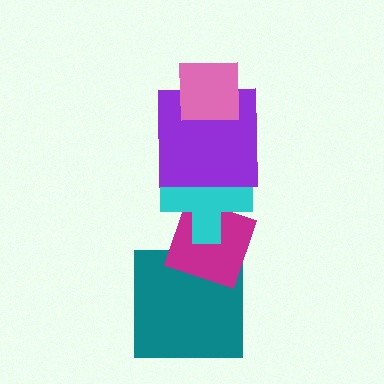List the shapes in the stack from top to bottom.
From top to bottom: the pink square, the purple square, the cyan cross, the magenta diamond, the teal square.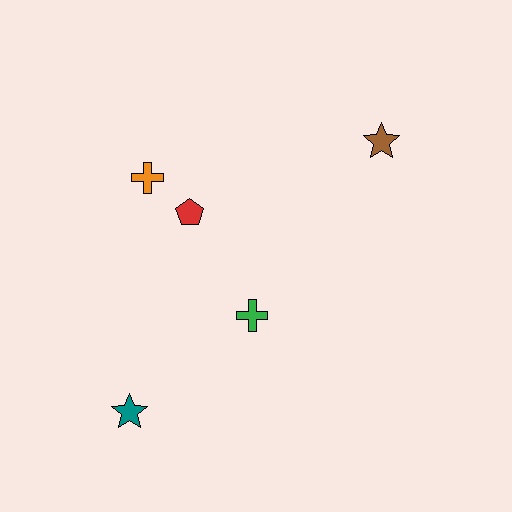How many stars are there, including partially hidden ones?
There are 2 stars.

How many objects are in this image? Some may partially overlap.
There are 5 objects.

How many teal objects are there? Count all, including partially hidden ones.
There is 1 teal object.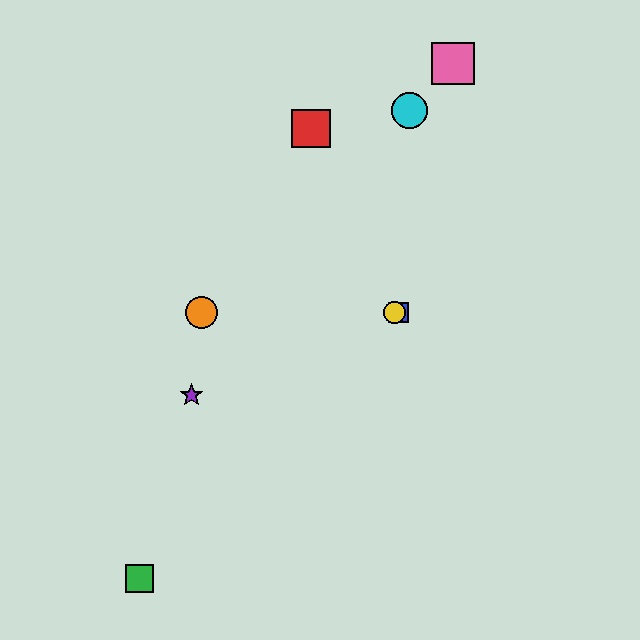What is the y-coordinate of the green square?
The green square is at y≈578.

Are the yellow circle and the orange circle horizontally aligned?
Yes, both are at y≈312.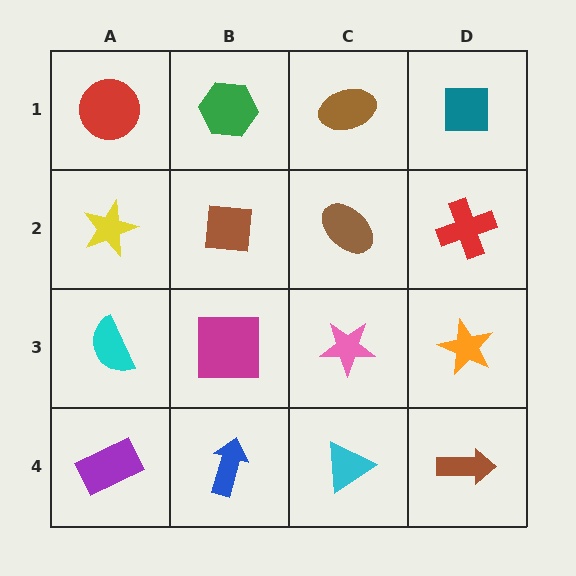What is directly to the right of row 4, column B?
A cyan triangle.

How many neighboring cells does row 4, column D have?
2.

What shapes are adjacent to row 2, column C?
A brown ellipse (row 1, column C), a pink star (row 3, column C), a brown square (row 2, column B), a red cross (row 2, column D).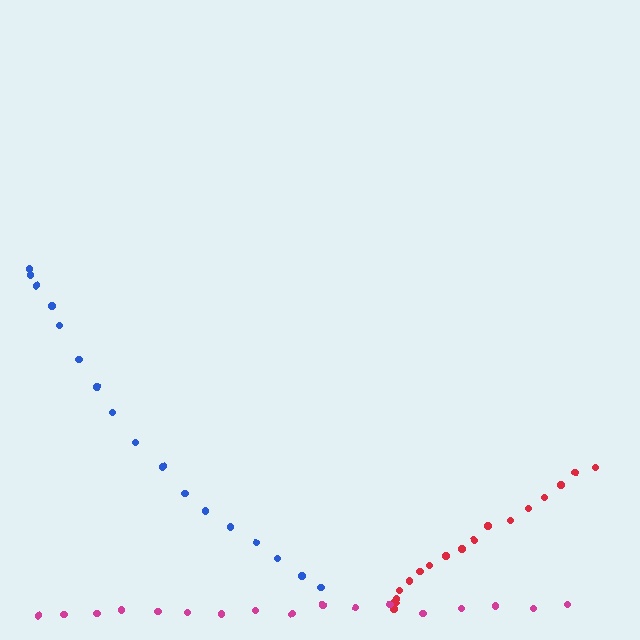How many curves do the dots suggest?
There are 3 distinct paths.